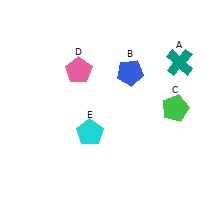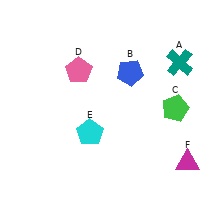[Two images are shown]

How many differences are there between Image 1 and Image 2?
There is 1 difference between the two images.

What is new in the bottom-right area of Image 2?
A magenta triangle (F) was added in the bottom-right area of Image 2.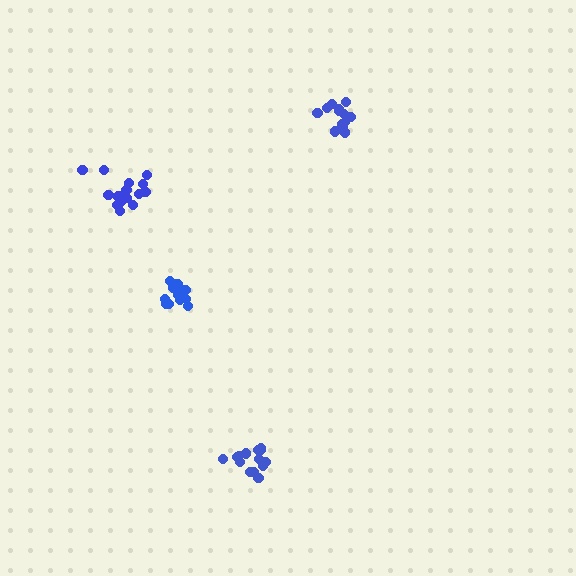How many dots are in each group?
Group 1: 14 dots, Group 2: 13 dots, Group 3: 14 dots, Group 4: 17 dots (58 total).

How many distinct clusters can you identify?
There are 4 distinct clusters.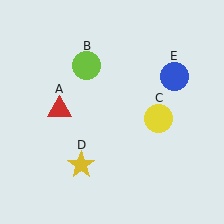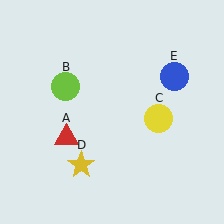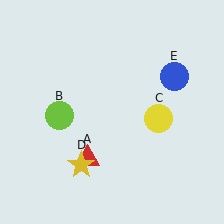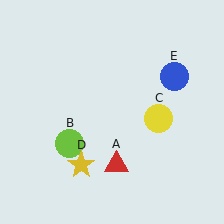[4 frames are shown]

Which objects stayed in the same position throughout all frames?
Yellow circle (object C) and yellow star (object D) and blue circle (object E) remained stationary.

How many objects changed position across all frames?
2 objects changed position: red triangle (object A), lime circle (object B).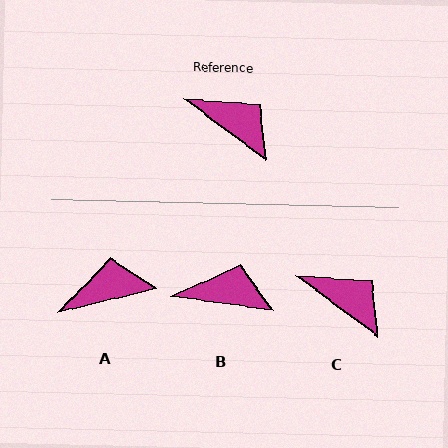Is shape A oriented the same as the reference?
No, it is off by about 50 degrees.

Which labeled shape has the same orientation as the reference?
C.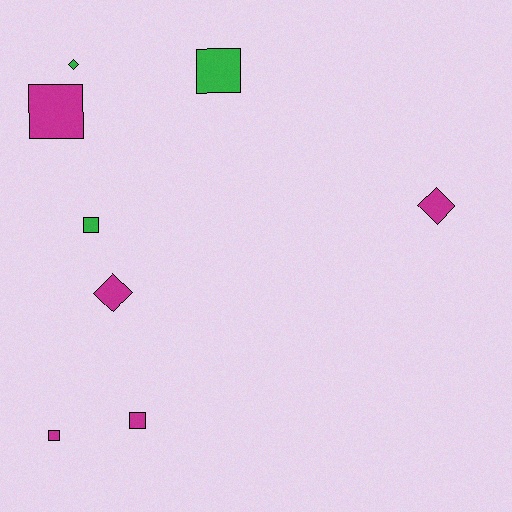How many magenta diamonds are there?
There are 2 magenta diamonds.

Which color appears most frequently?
Magenta, with 5 objects.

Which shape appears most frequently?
Square, with 5 objects.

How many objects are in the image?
There are 8 objects.